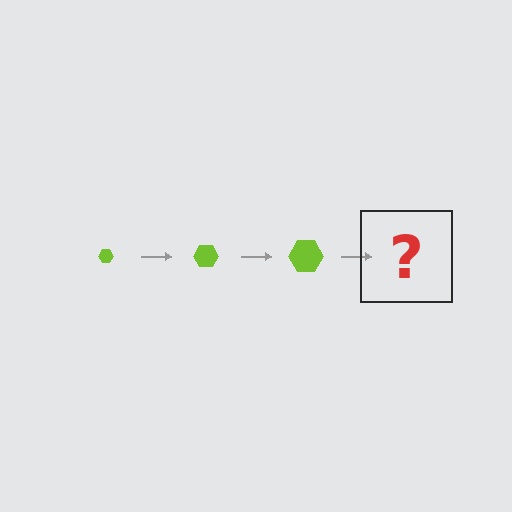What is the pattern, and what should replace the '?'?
The pattern is that the hexagon gets progressively larger each step. The '?' should be a lime hexagon, larger than the previous one.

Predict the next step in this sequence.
The next step is a lime hexagon, larger than the previous one.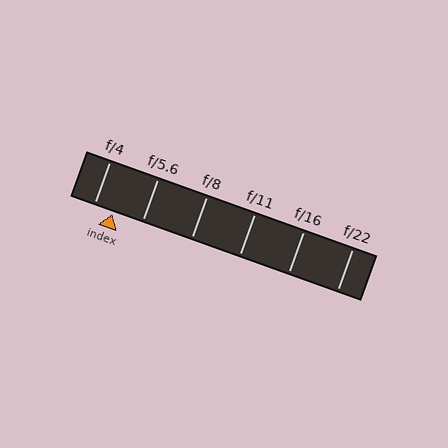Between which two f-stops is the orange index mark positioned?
The index mark is between f/4 and f/5.6.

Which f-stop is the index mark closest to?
The index mark is closest to f/4.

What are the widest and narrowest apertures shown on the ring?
The widest aperture shown is f/4 and the narrowest is f/22.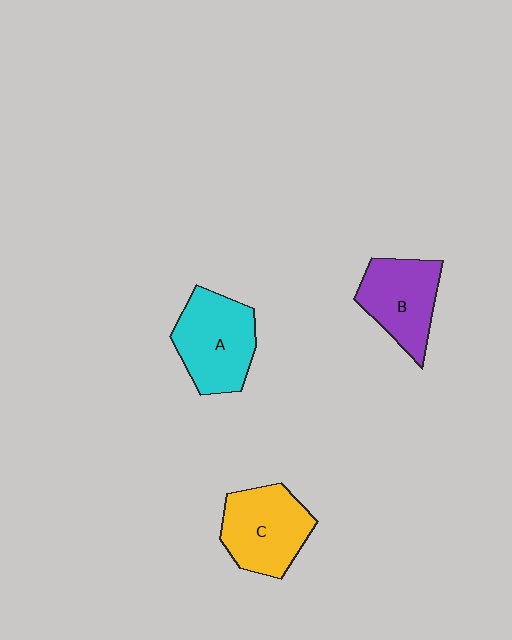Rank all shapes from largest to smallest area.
From largest to smallest: A (cyan), C (yellow), B (purple).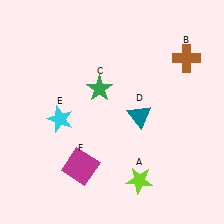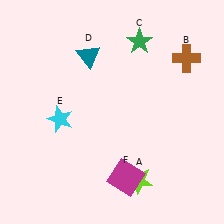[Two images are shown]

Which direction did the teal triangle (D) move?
The teal triangle (D) moved up.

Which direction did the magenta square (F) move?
The magenta square (F) moved right.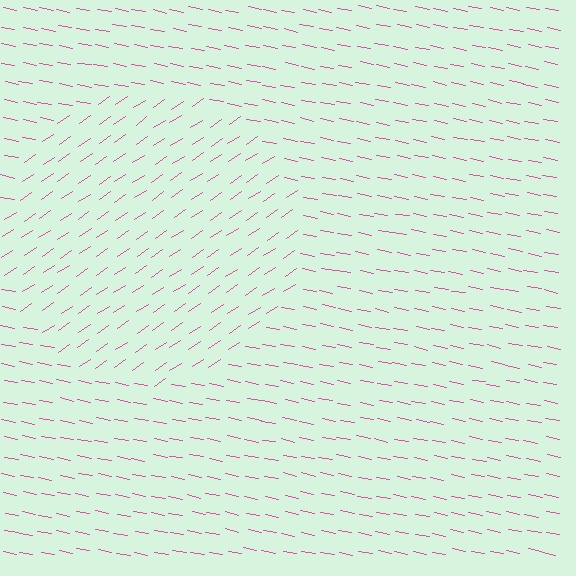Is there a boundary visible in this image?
Yes, there is a texture boundary formed by a change in line orientation.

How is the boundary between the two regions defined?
The boundary is defined purely by a change in line orientation (approximately 45 degrees difference). All lines are the same color and thickness.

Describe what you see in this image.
The image is filled with small pink line segments. A circle region in the image has lines oriented differently from the surrounding lines, creating a visible texture boundary.